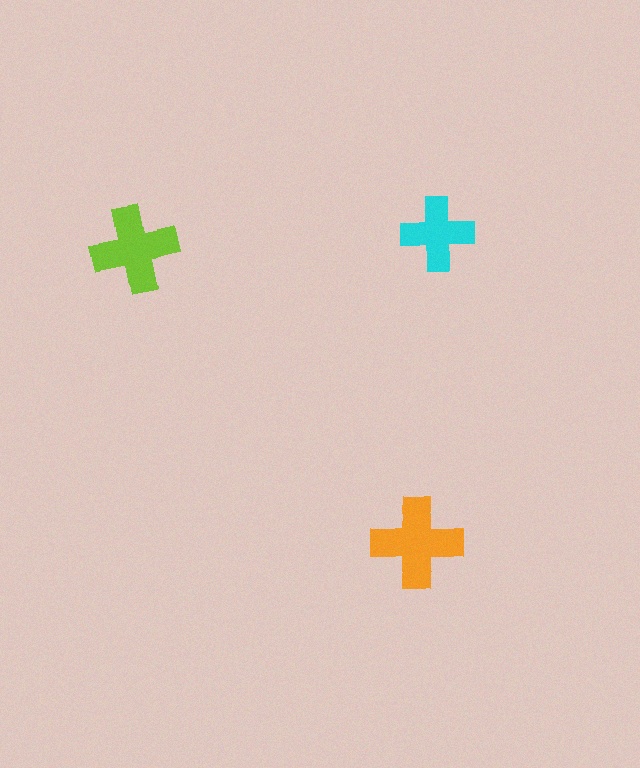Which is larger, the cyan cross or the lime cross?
The lime one.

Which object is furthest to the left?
The lime cross is leftmost.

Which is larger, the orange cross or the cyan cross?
The orange one.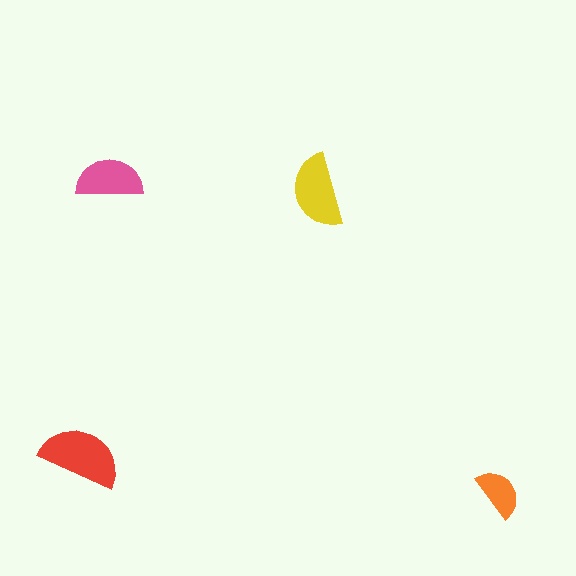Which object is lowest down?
The orange semicircle is bottommost.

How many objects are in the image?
There are 4 objects in the image.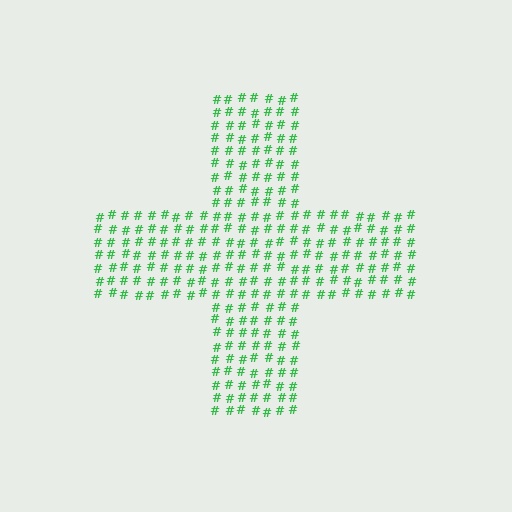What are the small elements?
The small elements are hash symbols.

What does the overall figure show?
The overall figure shows a cross.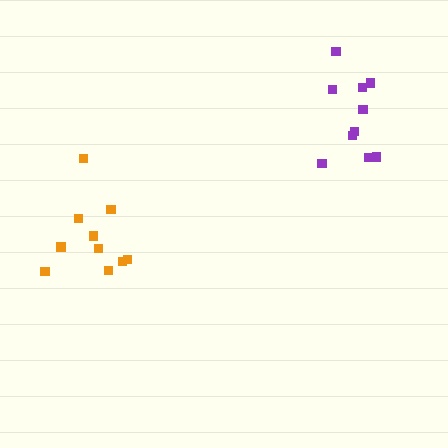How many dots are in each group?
Group 1: 10 dots, Group 2: 10 dots (20 total).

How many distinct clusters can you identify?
There are 2 distinct clusters.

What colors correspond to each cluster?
The clusters are colored: orange, purple.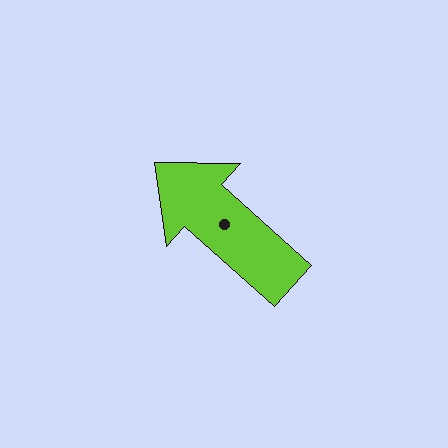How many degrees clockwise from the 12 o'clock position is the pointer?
Approximately 312 degrees.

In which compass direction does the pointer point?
Northwest.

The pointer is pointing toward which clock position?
Roughly 10 o'clock.